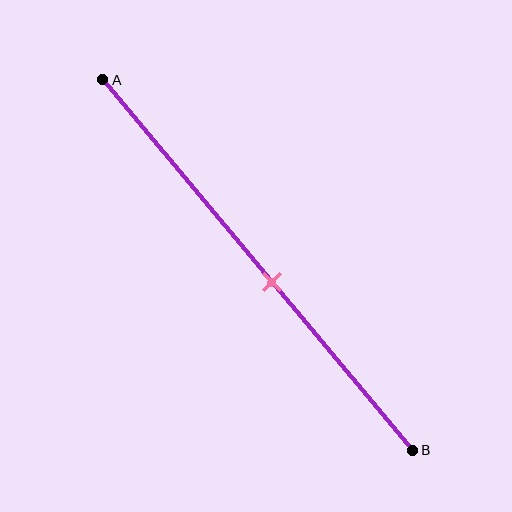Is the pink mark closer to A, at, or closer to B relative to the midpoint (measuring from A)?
The pink mark is closer to point B than the midpoint of segment AB.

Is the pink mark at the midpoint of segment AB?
No, the mark is at about 55% from A, not at the 50% midpoint.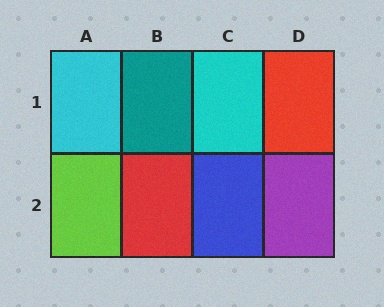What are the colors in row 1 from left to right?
Cyan, teal, cyan, red.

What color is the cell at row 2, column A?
Lime.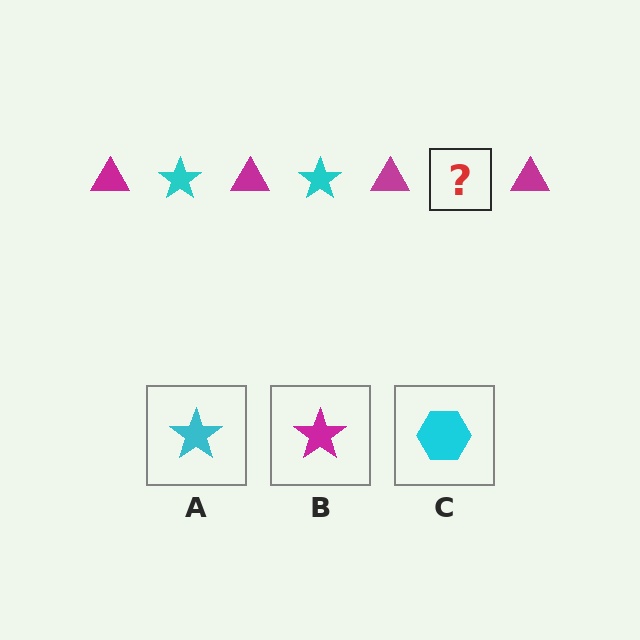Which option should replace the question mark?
Option A.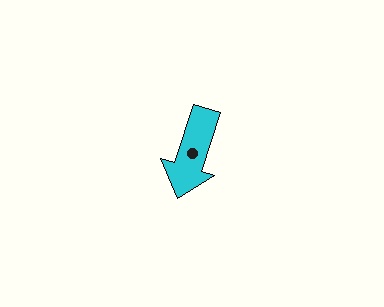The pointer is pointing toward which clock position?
Roughly 7 o'clock.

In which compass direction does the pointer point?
South.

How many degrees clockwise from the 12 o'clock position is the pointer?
Approximately 198 degrees.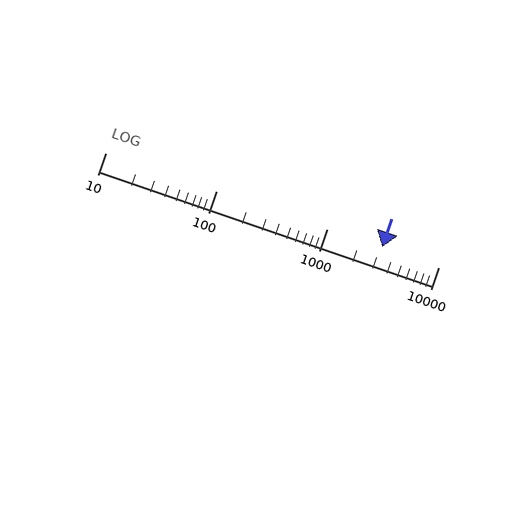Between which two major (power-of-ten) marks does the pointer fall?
The pointer is between 1000 and 10000.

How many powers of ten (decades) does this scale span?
The scale spans 3 decades, from 10 to 10000.